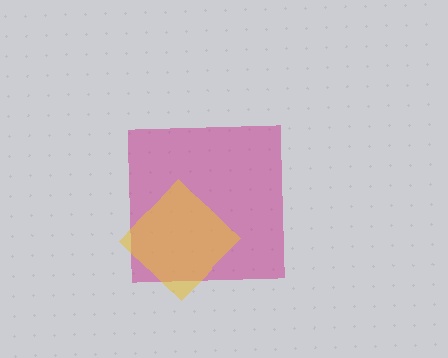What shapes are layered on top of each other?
The layered shapes are: a magenta square, a yellow diamond.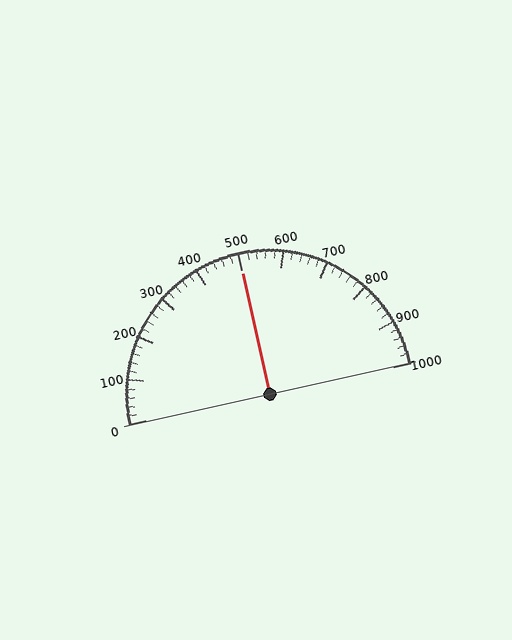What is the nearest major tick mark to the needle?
The nearest major tick mark is 500.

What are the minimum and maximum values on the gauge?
The gauge ranges from 0 to 1000.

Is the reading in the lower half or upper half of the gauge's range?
The reading is in the upper half of the range (0 to 1000).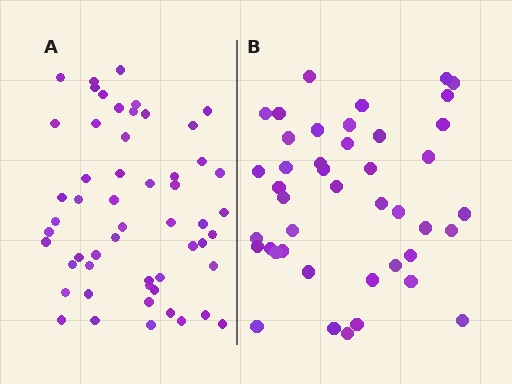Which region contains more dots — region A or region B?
Region A (the left region) has more dots.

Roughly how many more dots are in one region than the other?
Region A has roughly 12 or so more dots than region B.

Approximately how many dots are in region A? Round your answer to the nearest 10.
About 50 dots. (The exact count is 54, which rounds to 50.)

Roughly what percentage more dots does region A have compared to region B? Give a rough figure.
About 25% more.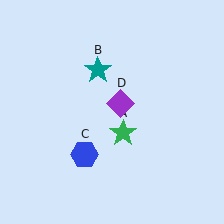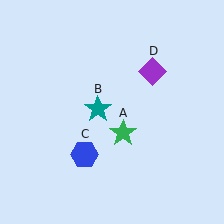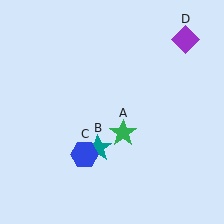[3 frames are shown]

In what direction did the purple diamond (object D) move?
The purple diamond (object D) moved up and to the right.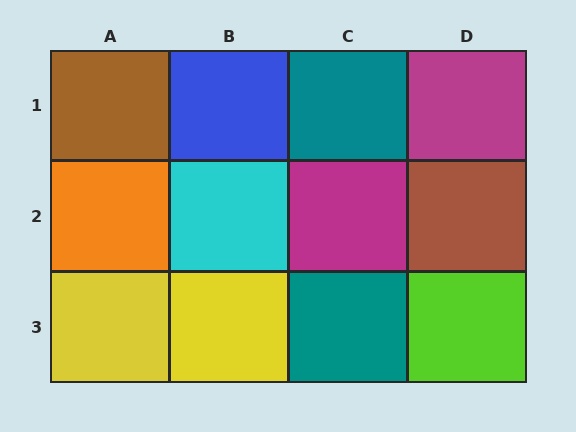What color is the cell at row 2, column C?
Magenta.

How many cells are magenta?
2 cells are magenta.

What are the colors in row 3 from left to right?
Yellow, yellow, teal, lime.